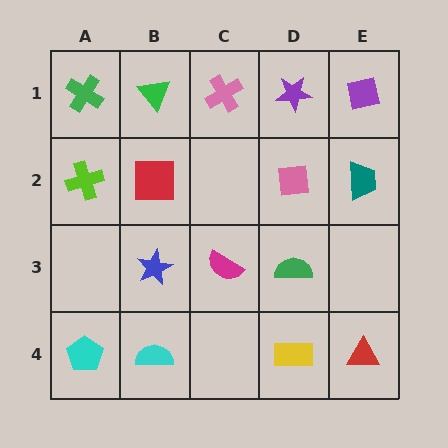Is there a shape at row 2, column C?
No, that cell is empty.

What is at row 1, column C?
A pink cross.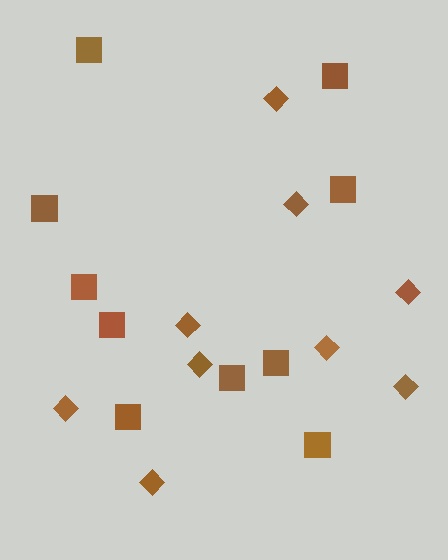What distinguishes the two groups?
There are 2 groups: one group of squares (10) and one group of diamonds (9).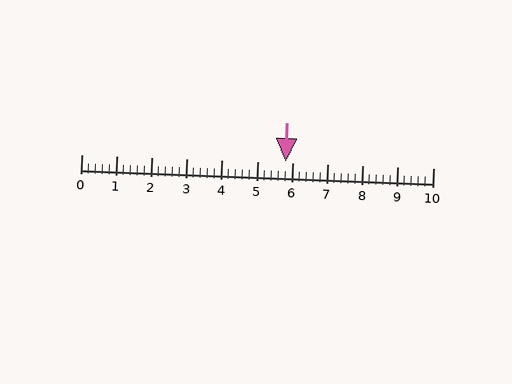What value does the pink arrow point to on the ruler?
The pink arrow points to approximately 5.8.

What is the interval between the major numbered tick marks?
The major tick marks are spaced 1 units apart.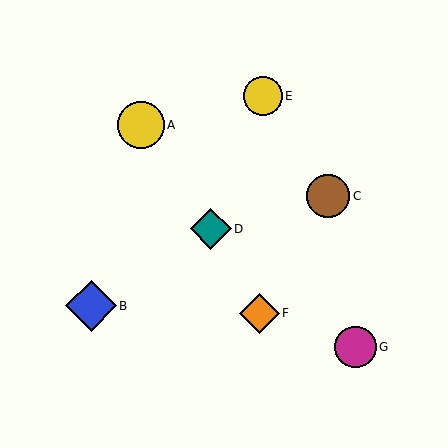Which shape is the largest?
The blue diamond (labeled B) is the largest.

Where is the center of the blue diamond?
The center of the blue diamond is at (91, 306).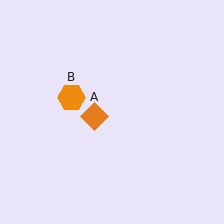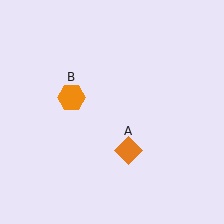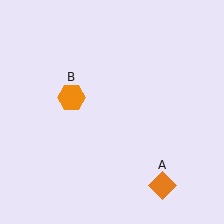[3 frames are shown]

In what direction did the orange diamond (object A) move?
The orange diamond (object A) moved down and to the right.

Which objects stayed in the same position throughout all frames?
Orange hexagon (object B) remained stationary.